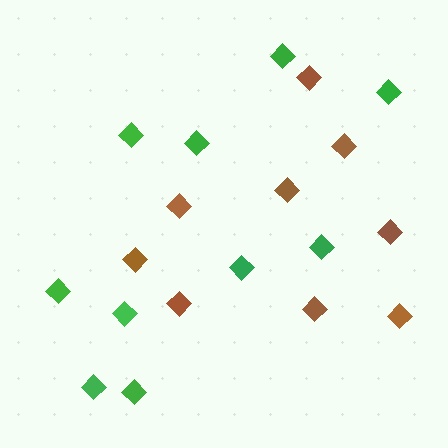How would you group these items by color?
There are 2 groups: one group of brown diamonds (9) and one group of green diamonds (10).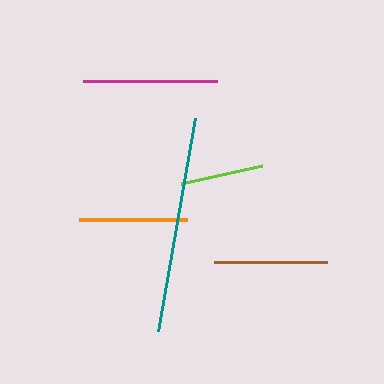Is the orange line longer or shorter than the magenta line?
The magenta line is longer than the orange line.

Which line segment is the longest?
The teal line is the longest at approximately 216 pixels.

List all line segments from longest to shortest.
From longest to shortest: teal, magenta, brown, orange, lime.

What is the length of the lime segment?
The lime segment is approximately 84 pixels long.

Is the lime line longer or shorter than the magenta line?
The magenta line is longer than the lime line.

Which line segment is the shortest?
The lime line is the shortest at approximately 84 pixels.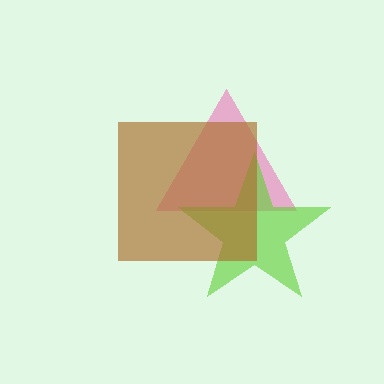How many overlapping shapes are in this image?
There are 3 overlapping shapes in the image.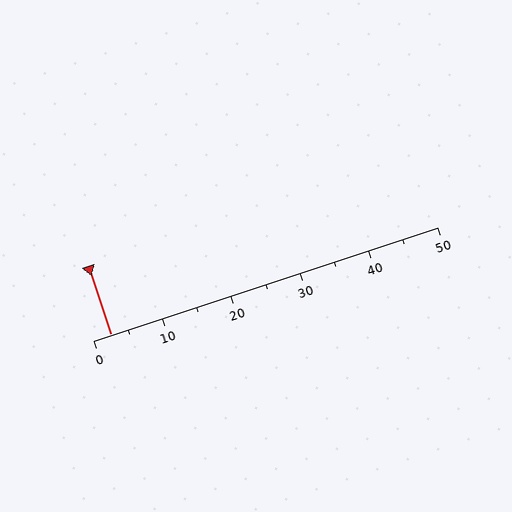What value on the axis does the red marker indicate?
The marker indicates approximately 2.5.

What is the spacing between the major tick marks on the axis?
The major ticks are spaced 10 apart.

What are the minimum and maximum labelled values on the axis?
The axis runs from 0 to 50.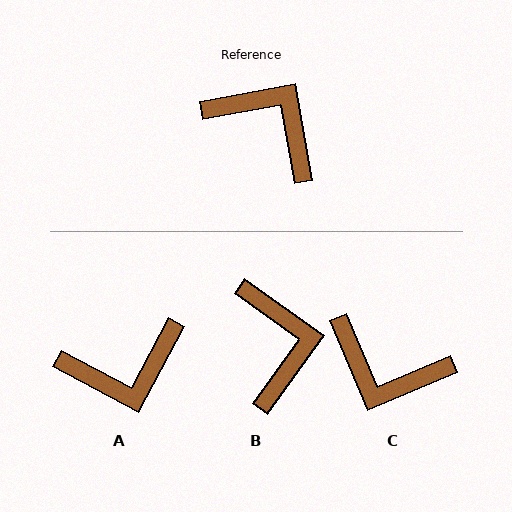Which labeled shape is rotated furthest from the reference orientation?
C, about 167 degrees away.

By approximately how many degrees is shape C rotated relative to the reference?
Approximately 167 degrees clockwise.